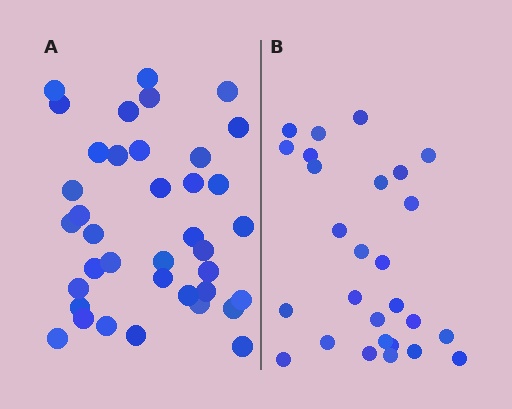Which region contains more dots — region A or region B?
Region A (the left region) has more dots.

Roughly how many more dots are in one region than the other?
Region A has roughly 12 or so more dots than region B.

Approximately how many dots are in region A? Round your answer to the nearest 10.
About 40 dots. (The exact count is 38, which rounds to 40.)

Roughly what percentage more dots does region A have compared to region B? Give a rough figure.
About 40% more.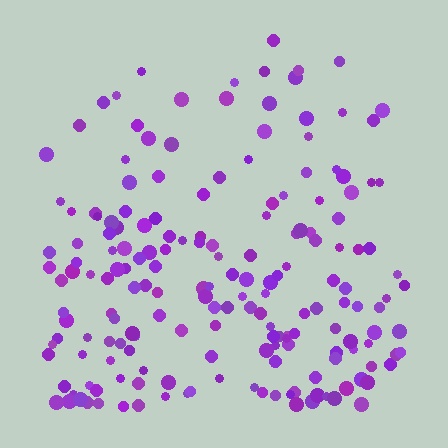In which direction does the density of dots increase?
From top to bottom, with the bottom side densest.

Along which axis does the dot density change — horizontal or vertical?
Vertical.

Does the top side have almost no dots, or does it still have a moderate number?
Still a moderate number, just noticeably fewer than the bottom.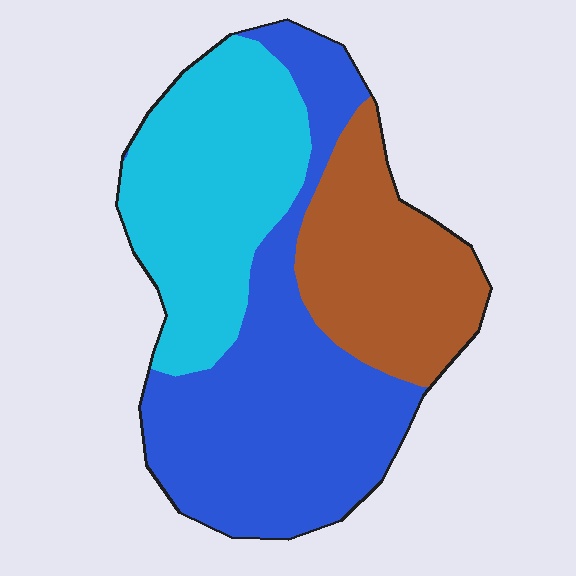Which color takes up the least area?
Brown, at roughly 25%.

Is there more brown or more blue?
Blue.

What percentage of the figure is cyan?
Cyan covers about 30% of the figure.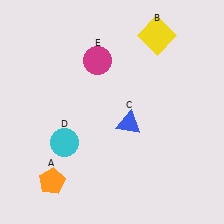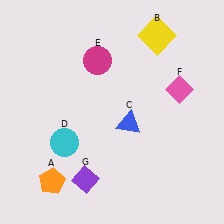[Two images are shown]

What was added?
A pink diamond (F), a purple diamond (G) were added in Image 2.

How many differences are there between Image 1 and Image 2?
There are 2 differences between the two images.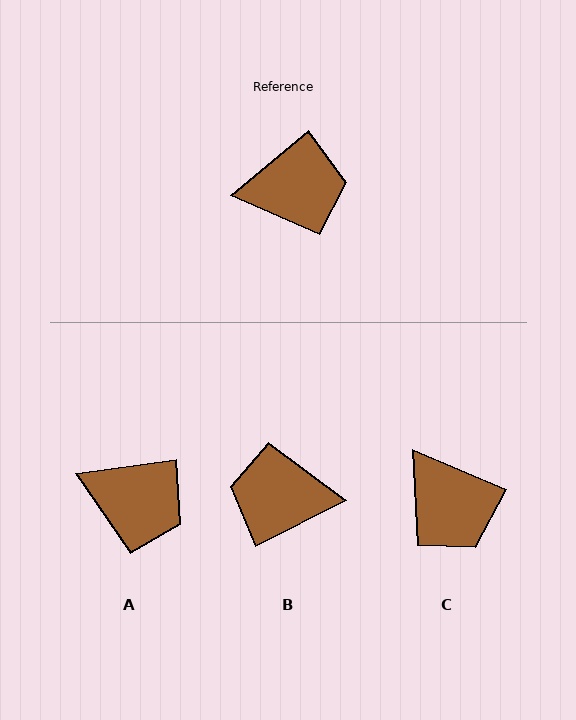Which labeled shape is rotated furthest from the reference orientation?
B, about 167 degrees away.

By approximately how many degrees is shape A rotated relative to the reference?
Approximately 32 degrees clockwise.